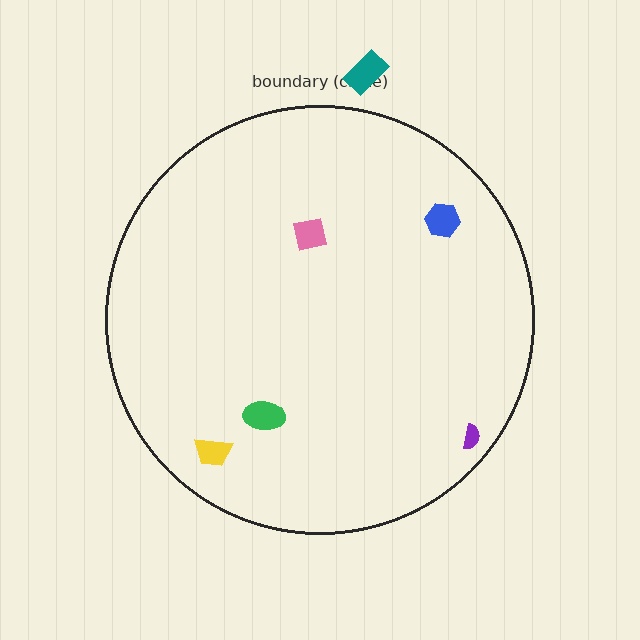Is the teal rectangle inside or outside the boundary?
Outside.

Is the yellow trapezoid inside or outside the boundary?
Inside.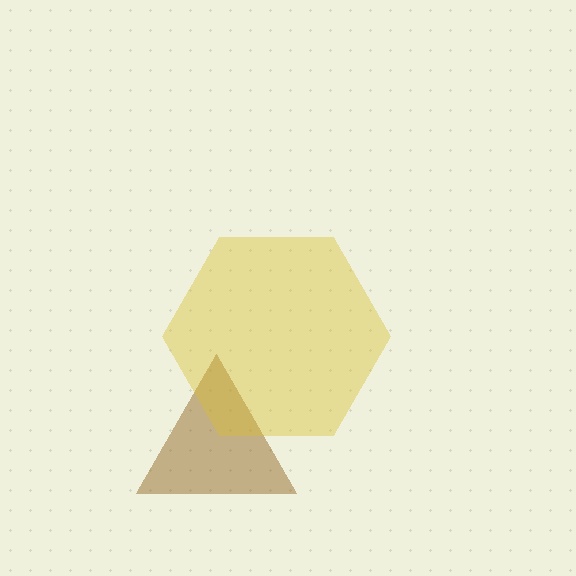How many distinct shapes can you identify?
There are 2 distinct shapes: a brown triangle, a yellow hexagon.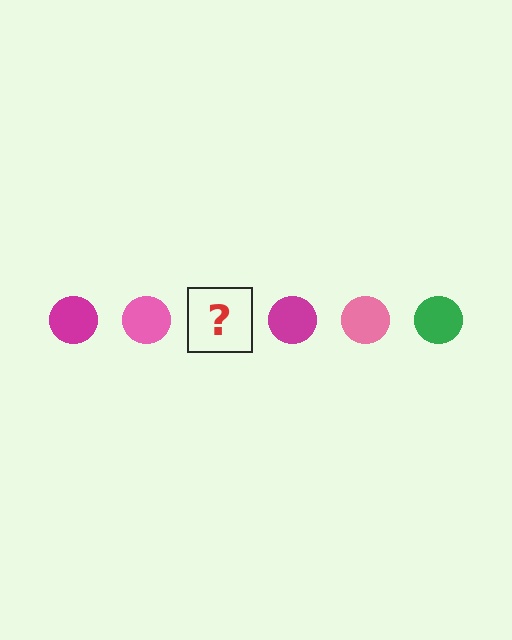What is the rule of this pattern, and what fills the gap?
The rule is that the pattern cycles through magenta, pink, green circles. The gap should be filled with a green circle.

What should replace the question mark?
The question mark should be replaced with a green circle.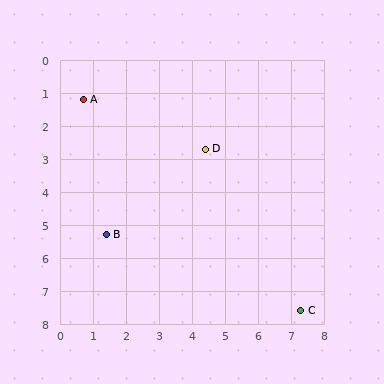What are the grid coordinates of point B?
Point B is at approximately (1.4, 5.3).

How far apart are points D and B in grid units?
Points D and B are about 4.0 grid units apart.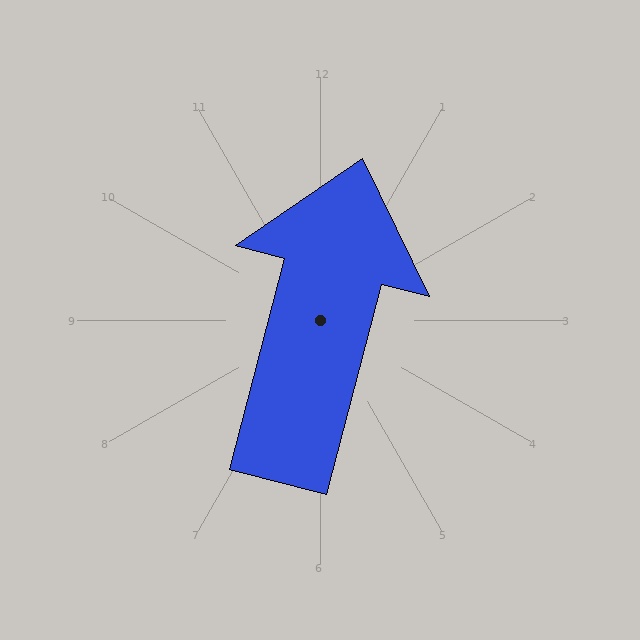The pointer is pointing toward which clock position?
Roughly 12 o'clock.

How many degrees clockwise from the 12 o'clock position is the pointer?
Approximately 15 degrees.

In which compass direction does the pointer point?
North.